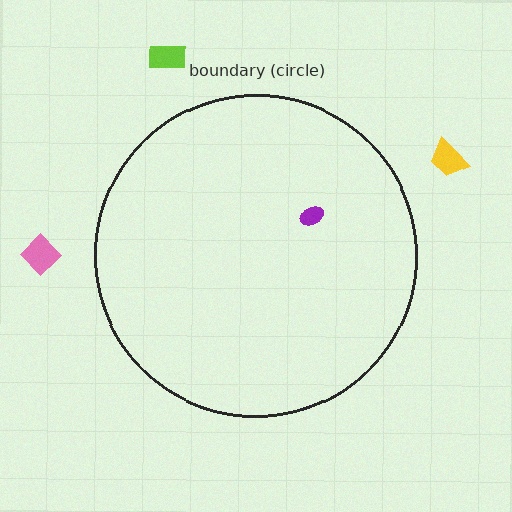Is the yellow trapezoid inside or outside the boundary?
Outside.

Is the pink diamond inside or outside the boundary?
Outside.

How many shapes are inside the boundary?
1 inside, 3 outside.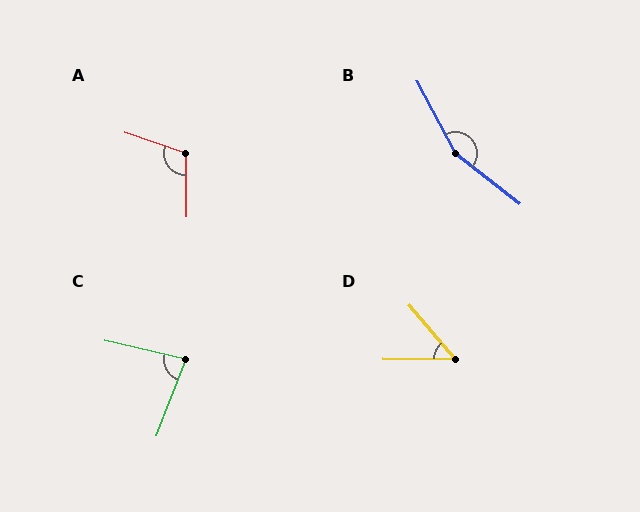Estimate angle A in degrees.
Approximately 109 degrees.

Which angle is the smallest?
D, at approximately 49 degrees.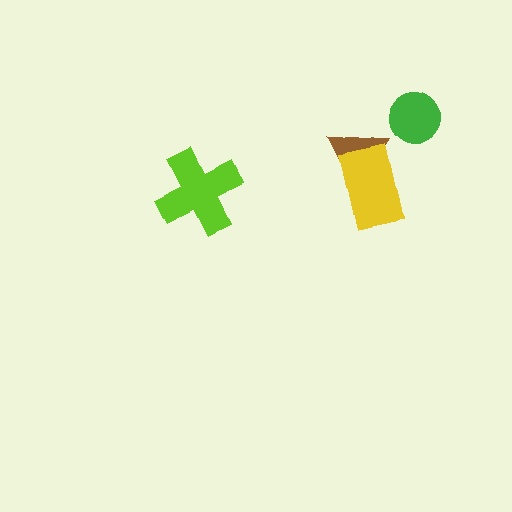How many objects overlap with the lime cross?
0 objects overlap with the lime cross.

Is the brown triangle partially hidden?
Yes, it is partially covered by another shape.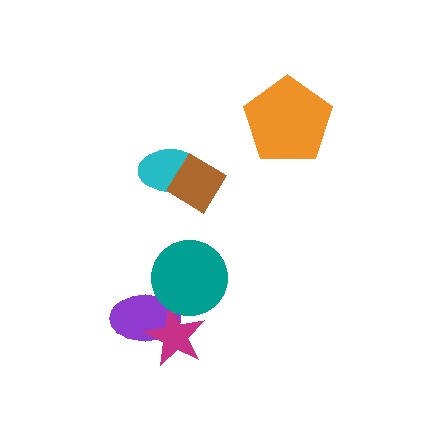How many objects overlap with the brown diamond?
1 object overlaps with the brown diamond.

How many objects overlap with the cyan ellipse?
1 object overlaps with the cyan ellipse.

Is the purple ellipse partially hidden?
Yes, it is partially covered by another shape.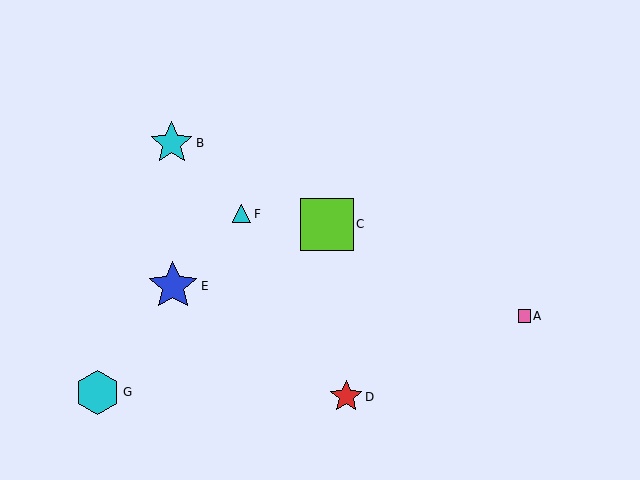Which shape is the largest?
The lime square (labeled C) is the largest.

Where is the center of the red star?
The center of the red star is at (346, 397).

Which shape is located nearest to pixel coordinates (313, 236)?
The lime square (labeled C) at (327, 224) is nearest to that location.